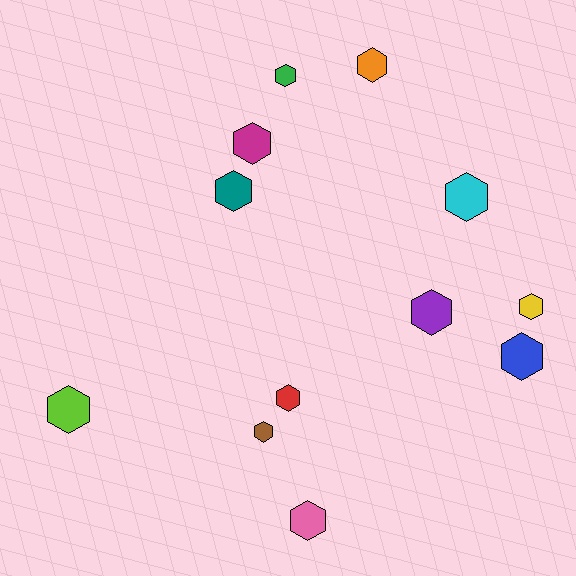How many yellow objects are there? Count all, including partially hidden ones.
There is 1 yellow object.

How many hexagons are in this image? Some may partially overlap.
There are 12 hexagons.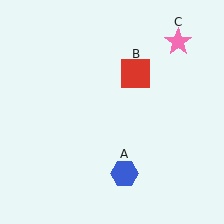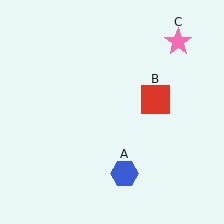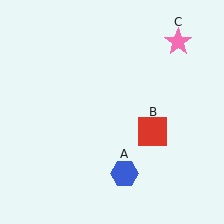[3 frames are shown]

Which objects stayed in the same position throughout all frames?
Blue hexagon (object A) and pink star (object C) remained stationary.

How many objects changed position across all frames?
1 object changed position: red square (object B).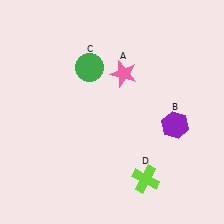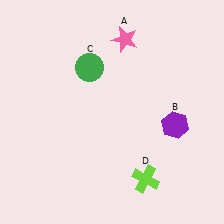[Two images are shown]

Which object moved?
The pink star (A) moved up.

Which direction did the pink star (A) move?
The pink star (A) moved up.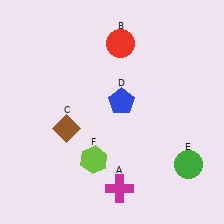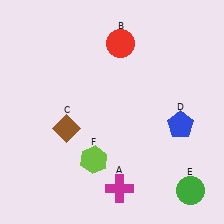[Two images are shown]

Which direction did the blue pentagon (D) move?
The blue pentagon (D) moved right.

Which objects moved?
The objects that moved are: the blue pentagon (D), the green circle (E).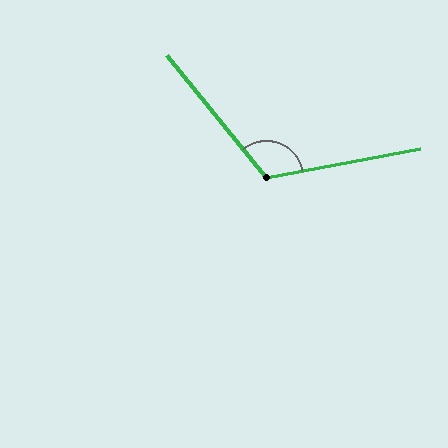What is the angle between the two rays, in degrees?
Approximately 119 degrees.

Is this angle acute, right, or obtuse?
It is obtuse.